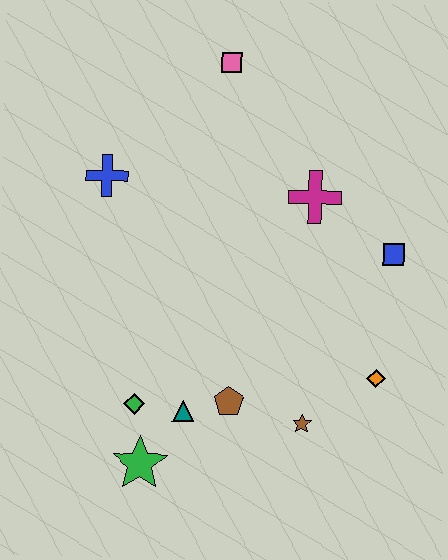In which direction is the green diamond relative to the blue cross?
The green diamond is below the blue cross.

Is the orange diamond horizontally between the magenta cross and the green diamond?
No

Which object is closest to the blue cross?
The pink square is closest to the blue cross.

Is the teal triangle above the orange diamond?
No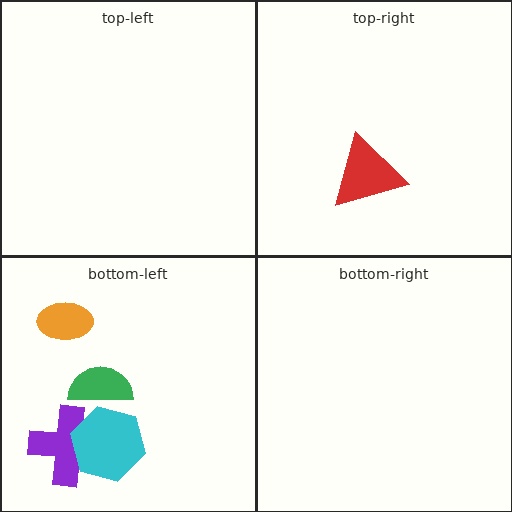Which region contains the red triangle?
The top-right region.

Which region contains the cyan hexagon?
The bottom-left region.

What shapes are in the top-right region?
The red triangle.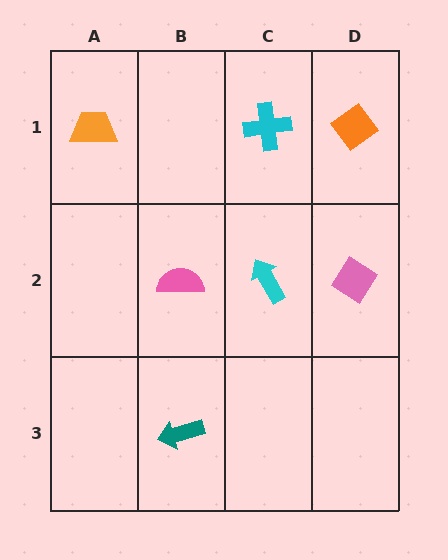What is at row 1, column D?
An orange diamond.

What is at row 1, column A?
An orange trapezoid.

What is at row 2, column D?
A pink diamond.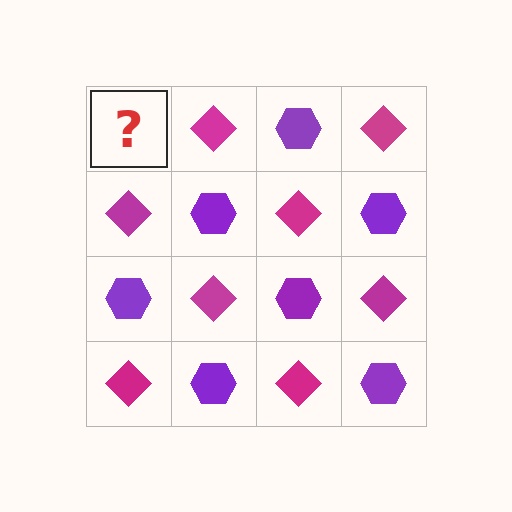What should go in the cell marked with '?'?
The missing cell should contain a purple hexagon.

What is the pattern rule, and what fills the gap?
The rule is that it alternates purple hexagon and magenta diamond in a checkerboard pattern. The gap should be filled with a purple hexagon.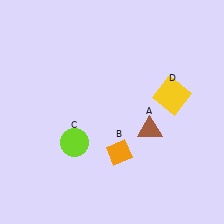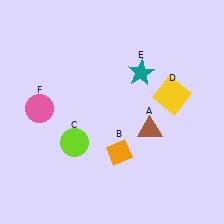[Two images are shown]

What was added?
A teal star (E), a pink circle (F) were added in Image 2.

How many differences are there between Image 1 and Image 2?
There are 2 differences between the two images.